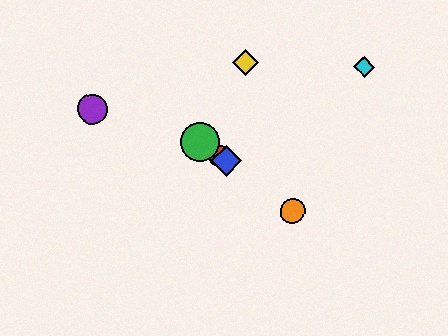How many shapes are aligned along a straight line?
4 shapes (the red circle, the blue diamond, the green circle, the orange circle) are aligned along a straight line.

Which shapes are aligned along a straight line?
The red circle, the blue diamond, the green circle, the orange circle are aligned along a straight line.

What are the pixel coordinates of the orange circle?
The orange circle is at (293, 211).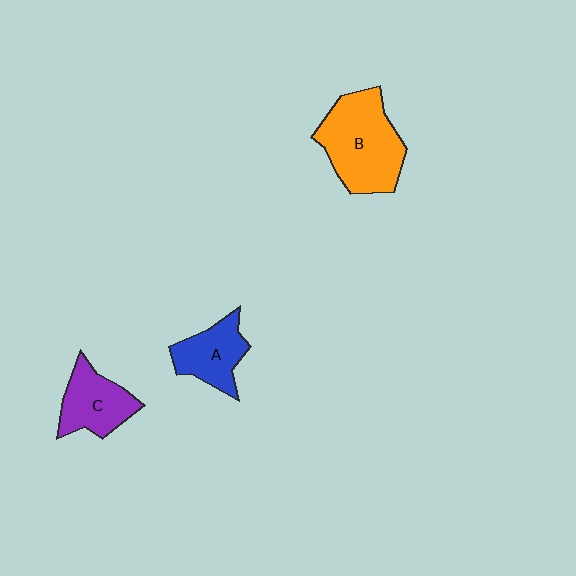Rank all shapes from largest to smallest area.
From largest to smallest: B (orange), C (purple), A (blue).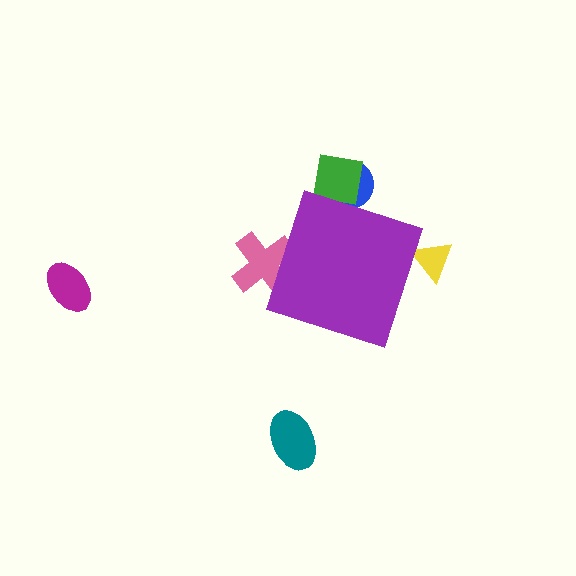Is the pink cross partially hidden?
Yes, the pink cross is partially hidden behind the purple diamond.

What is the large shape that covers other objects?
A purple diamond.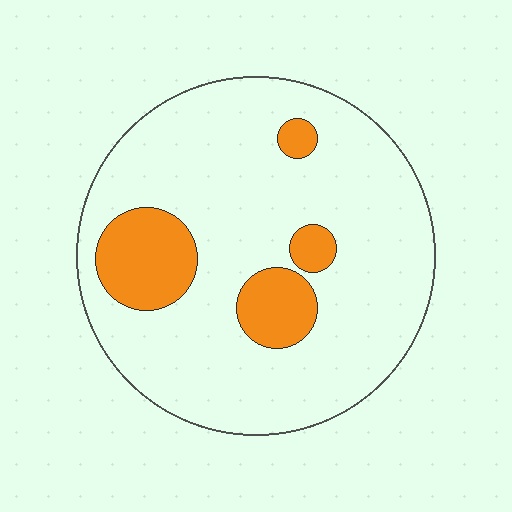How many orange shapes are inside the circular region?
4.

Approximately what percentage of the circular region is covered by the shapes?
Approximately 15%.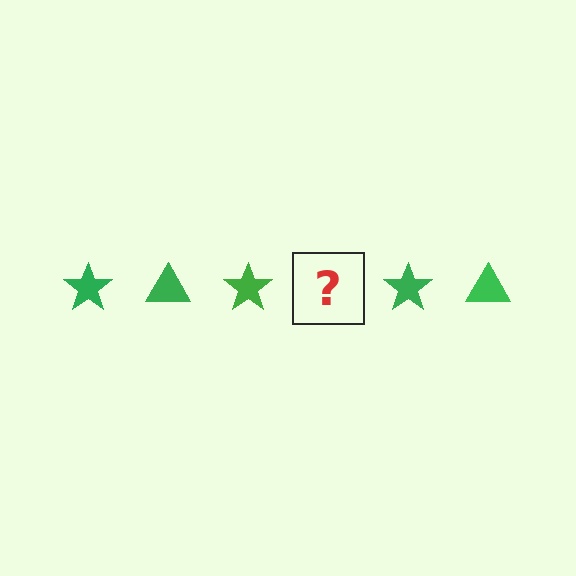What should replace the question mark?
The question mark should be replaced with a green triangle.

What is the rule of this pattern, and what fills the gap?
The rule is that the pattern cycles through star, triangle shapes in green. The gap should be filled with a green triangle.